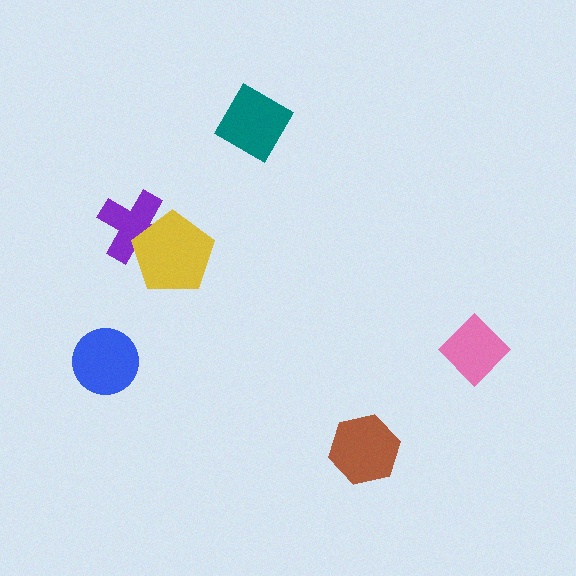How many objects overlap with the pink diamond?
0 objects overlap with the pink diamond.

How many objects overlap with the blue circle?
0 objects overlap with the blue circle.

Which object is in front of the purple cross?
The yellow pentagon is in front of the purple cross.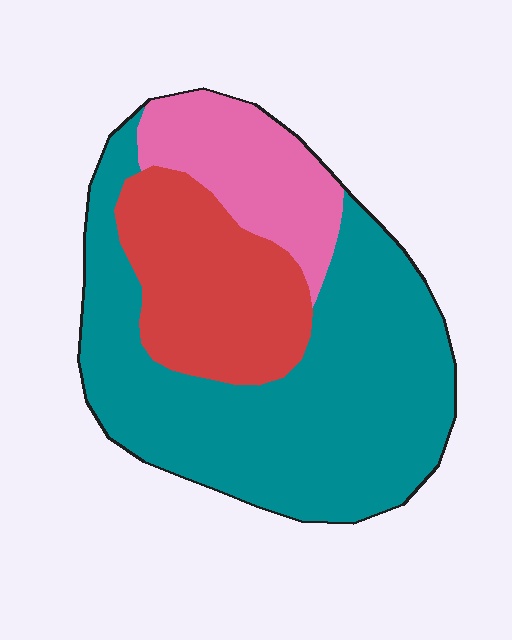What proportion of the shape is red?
Red covers about 25% of the shape.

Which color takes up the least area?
Pink, at roughly 15%.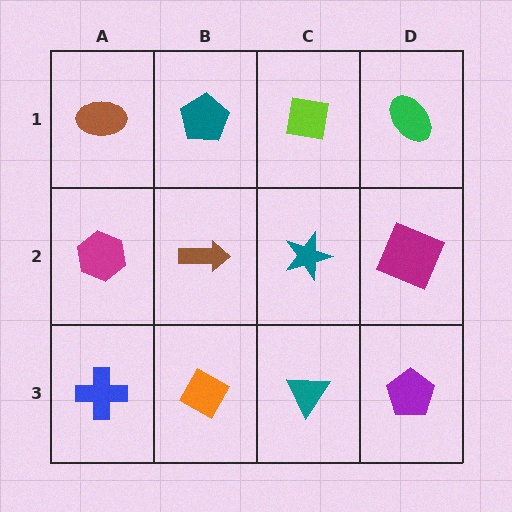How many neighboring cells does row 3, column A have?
2.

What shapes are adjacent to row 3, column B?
A brown arrow (row 2, column B), a blue cross (row 3, column A), a teal triangle (row 3, column C).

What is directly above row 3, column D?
A magenta square.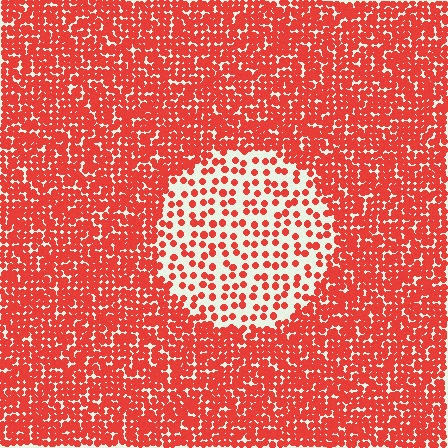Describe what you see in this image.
The image contains small red elements arranged at two different densities. A circle-shaped region is visible where the elements are less densely packed than the surrounding area.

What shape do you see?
I see a circle.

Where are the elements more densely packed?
The elements are more densely packed outside the circle boundary.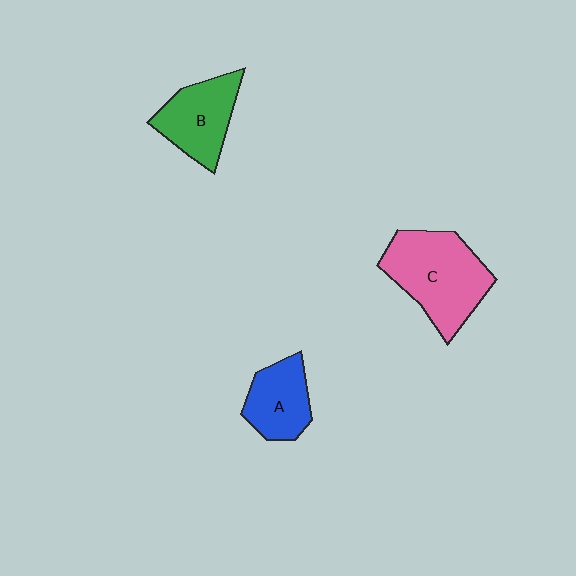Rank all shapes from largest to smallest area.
From largest to smallest: C (pink), B (green), A (blue).